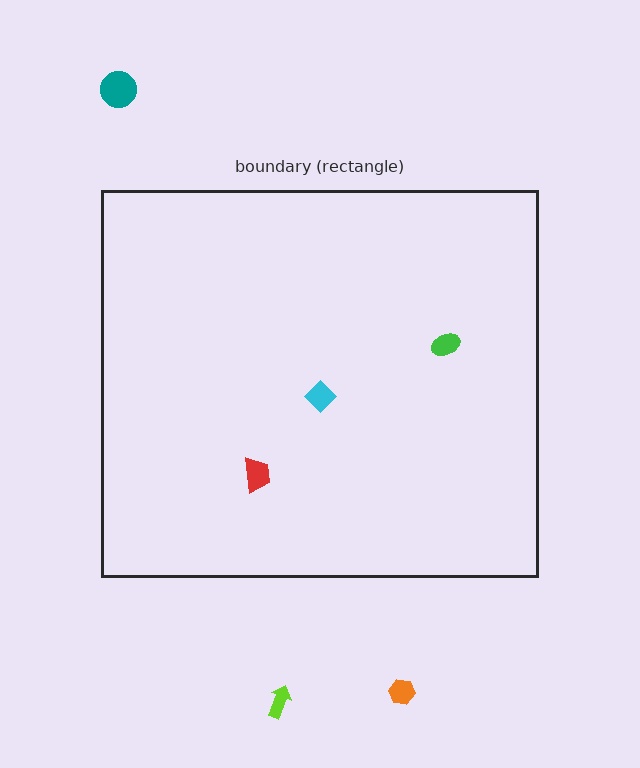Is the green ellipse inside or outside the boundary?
Inside.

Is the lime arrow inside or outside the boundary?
Outside.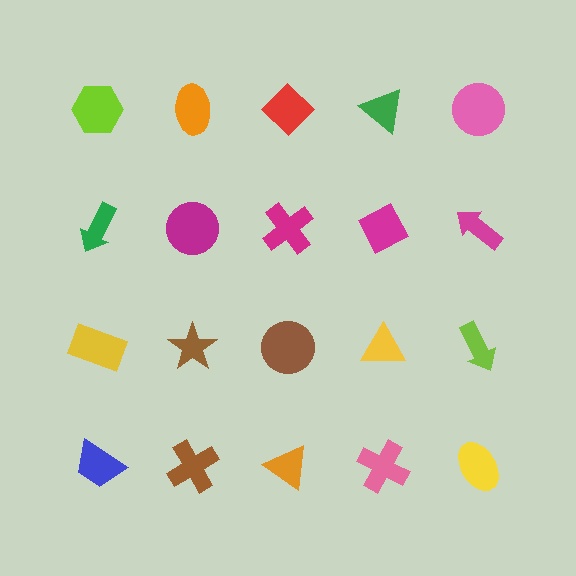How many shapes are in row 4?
5 shapes.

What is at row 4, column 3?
An orange triangle.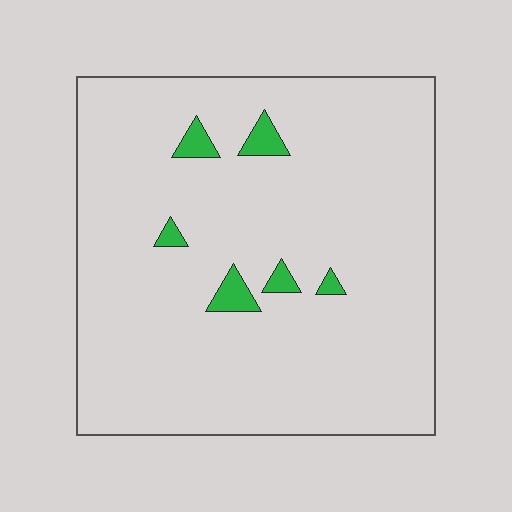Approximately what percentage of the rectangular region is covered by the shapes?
Approximately 5%.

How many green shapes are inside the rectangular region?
6.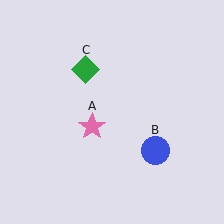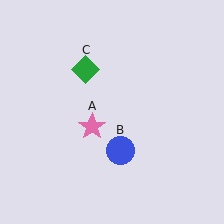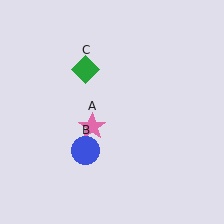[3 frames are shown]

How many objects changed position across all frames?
1 object changed position: blue circle (object B).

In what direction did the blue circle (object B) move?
The blue circle (object B) moved left.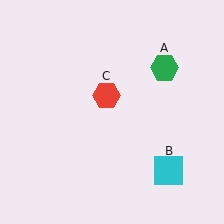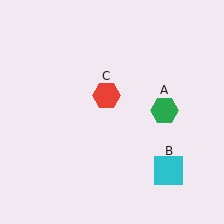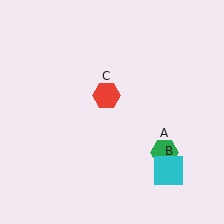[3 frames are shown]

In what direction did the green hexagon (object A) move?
The green hexagon (object A) moved down.